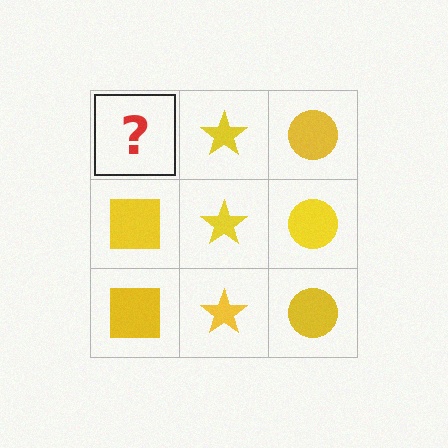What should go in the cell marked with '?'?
The missing cell should contain a yellow square.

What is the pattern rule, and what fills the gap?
The rule is that each column has a consistent shape. The gap should be filled with a yellow square.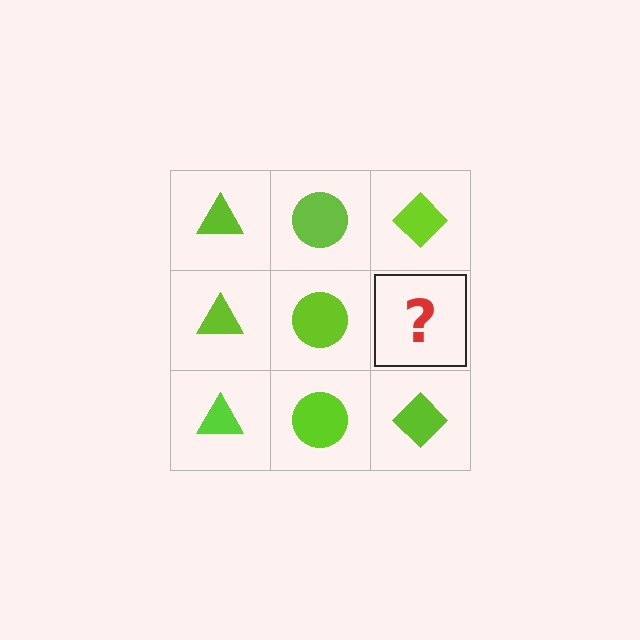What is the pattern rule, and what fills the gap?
The rule is that each column has a consistent shape. The gap should be filled with a lime diamond.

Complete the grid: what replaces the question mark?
The question mark should be replaced with a lime diamond.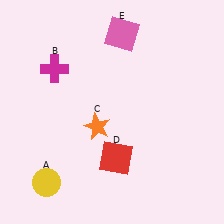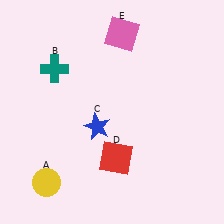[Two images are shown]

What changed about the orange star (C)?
In Image 1, C is orange. In Image 2, it changed to blue.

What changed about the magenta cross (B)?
In Image 1, B is magenta. In Image 2, it changed to teal.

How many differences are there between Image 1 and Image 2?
There are 2 differences between the two images.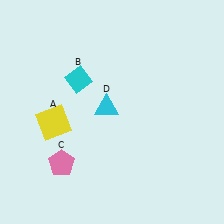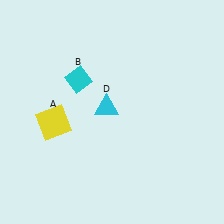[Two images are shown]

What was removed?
The pink pentagon (C) was removed in Image 2.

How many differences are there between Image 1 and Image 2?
There is 1 difference between the two images.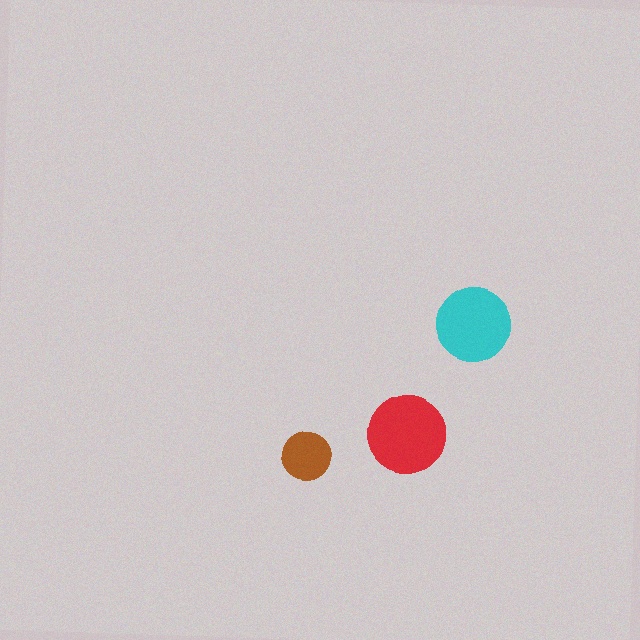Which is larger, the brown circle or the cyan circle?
The cyan one.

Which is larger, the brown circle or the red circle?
The red one.